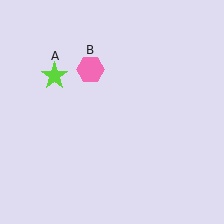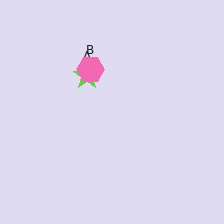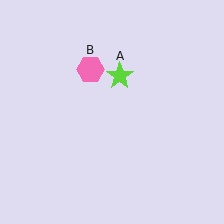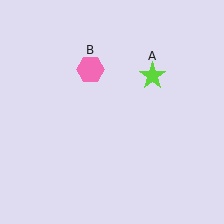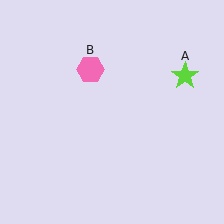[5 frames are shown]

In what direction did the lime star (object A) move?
The lime star (object A) moved right.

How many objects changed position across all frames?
1 object changed position: lime star (object A).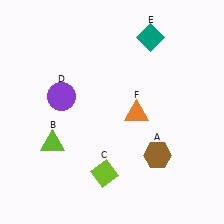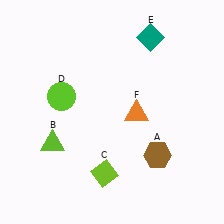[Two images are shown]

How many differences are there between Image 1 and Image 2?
There is 1 difference between the two images.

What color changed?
The circle (D) changed from purple in Image 1 to lime in Image 2.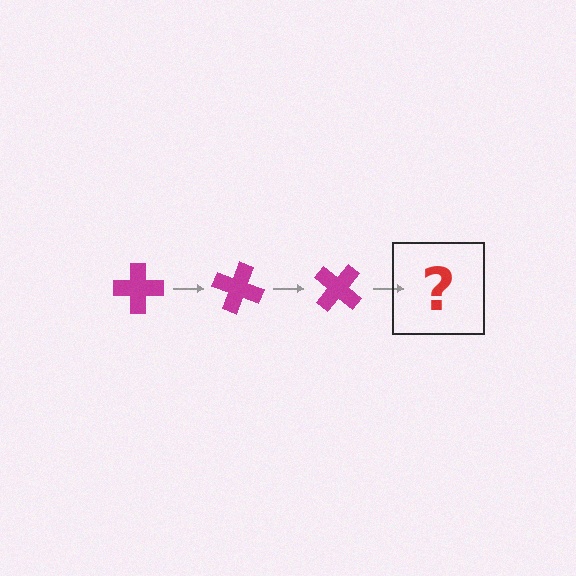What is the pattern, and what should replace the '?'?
The pattern is that the cross rotates 20 degrees each step. The '?' should be a magenta cross rotated 60 degrees.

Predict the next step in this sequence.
The next step is a magenta cross rotated 60 degrees.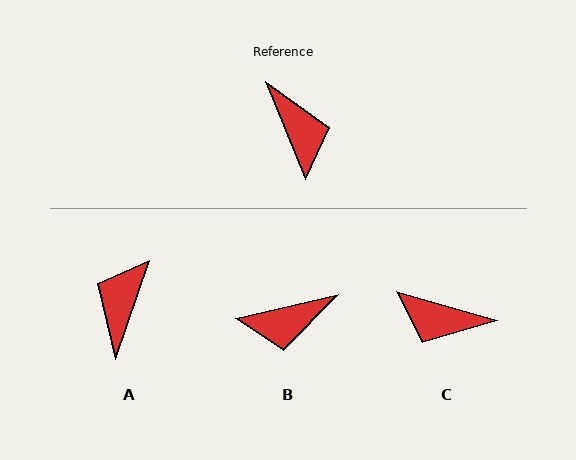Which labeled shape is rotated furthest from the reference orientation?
A, about 139 degrees away.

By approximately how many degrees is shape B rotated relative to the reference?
Approximately 99 degrees clockwise.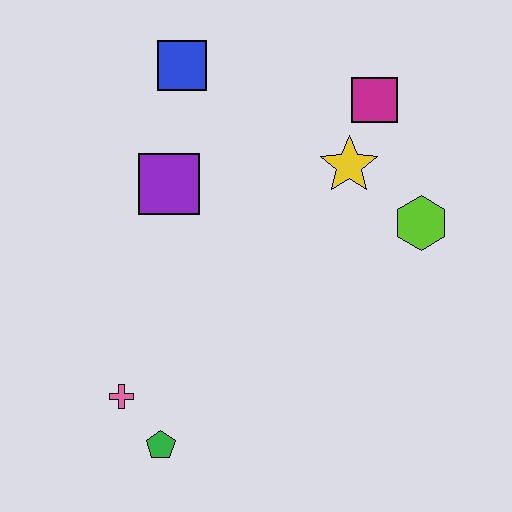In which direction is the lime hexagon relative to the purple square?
The lime hexagon is to the right of the purple square.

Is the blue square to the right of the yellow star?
No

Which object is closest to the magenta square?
The yellow star is closest to the magenta square.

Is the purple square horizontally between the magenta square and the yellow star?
No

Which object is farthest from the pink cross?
The magenta square is farthest from the pink cross.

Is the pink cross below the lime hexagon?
Yes